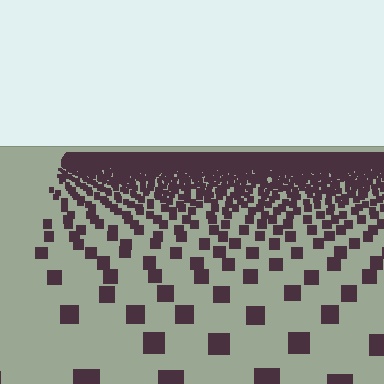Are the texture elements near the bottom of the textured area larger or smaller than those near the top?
Larger. Near the bottom, elements are closer to the viewer and appear at a bigger on-screen size.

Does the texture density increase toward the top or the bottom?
Density increases toward the top.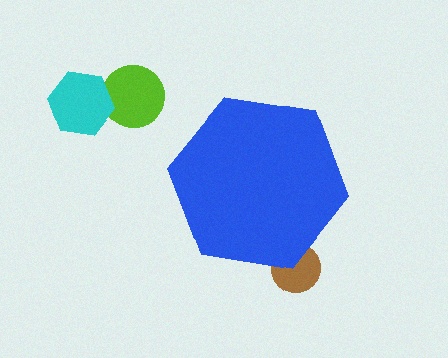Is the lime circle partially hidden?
No, the lime circle is fully visible.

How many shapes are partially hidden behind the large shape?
1 shape is partially hidden.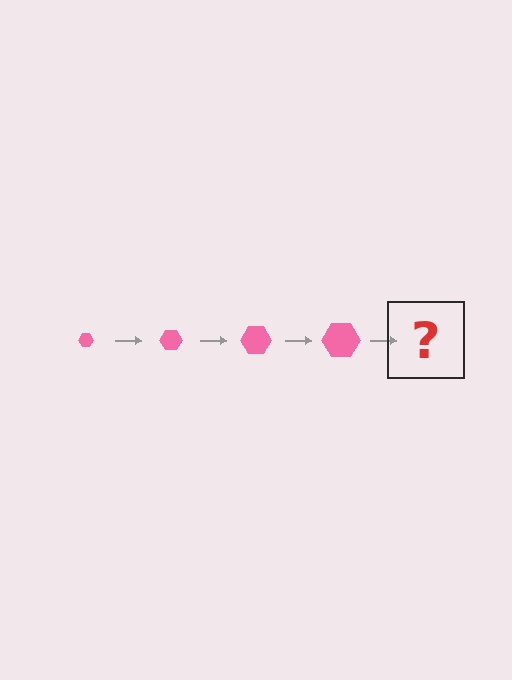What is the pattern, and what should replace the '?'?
The pattern is that the hexagon gets progressively larger each step. The '?' should be a pink hexagon, larger than the previous one.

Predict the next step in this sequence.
The next step is a pink hexagon, larger than the previous one.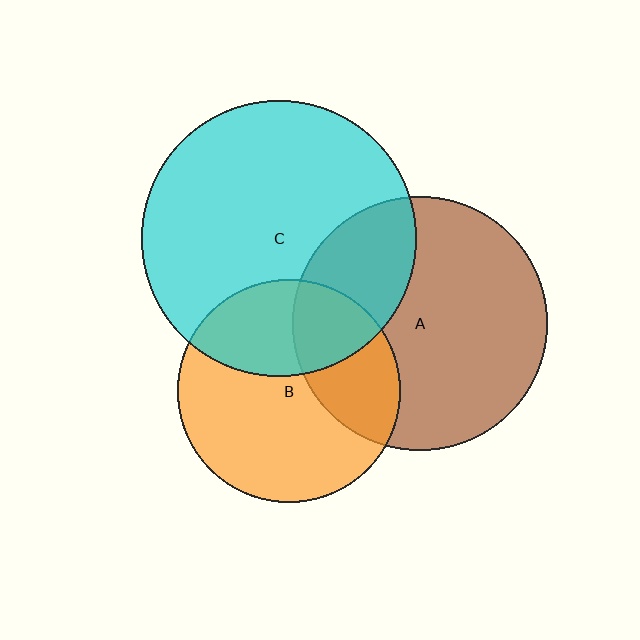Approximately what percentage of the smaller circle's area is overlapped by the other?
Approximately 35%.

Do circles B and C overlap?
Yes.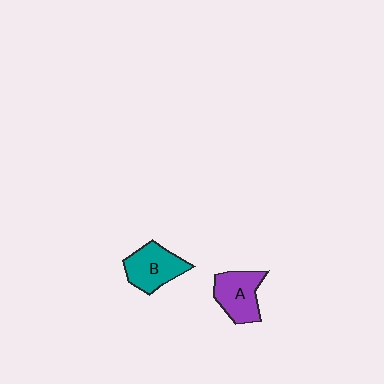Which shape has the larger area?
Shape B (teal).